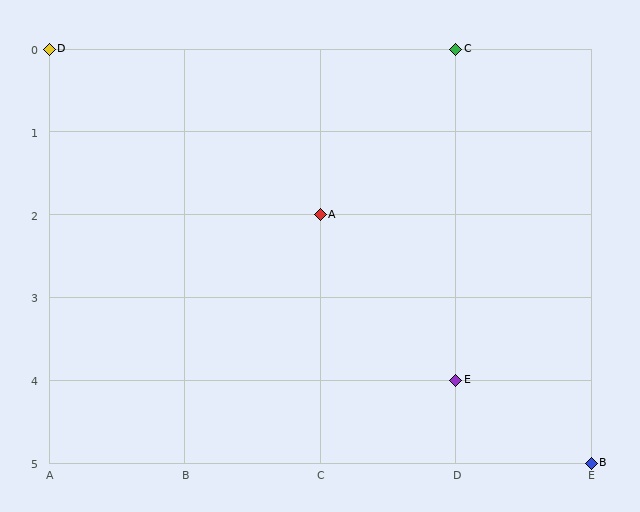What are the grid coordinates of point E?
Point E is at grid coordinates (D, 4).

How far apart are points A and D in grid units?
Points A and D are 2 columns and 2 rows apart (about 2.8 grid units diagonally).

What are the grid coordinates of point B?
Point B is at grid coordinates (E, 5).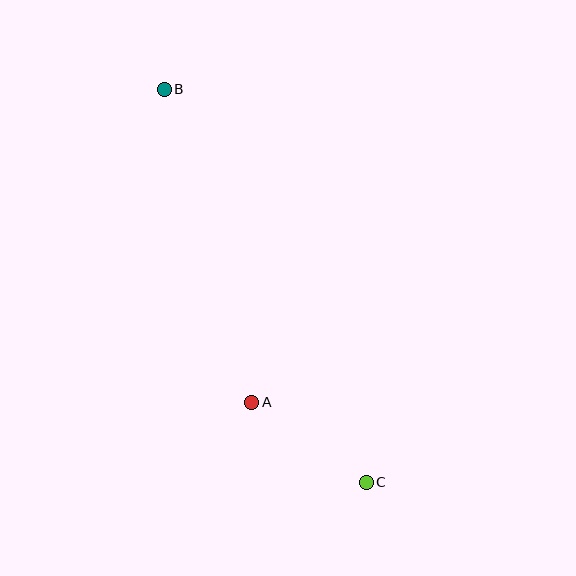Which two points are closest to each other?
Points A and C are closest to each other.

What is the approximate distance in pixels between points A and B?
The distance between A and B is approximately 325 pixels.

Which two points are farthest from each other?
Points B and C are farthest from each other.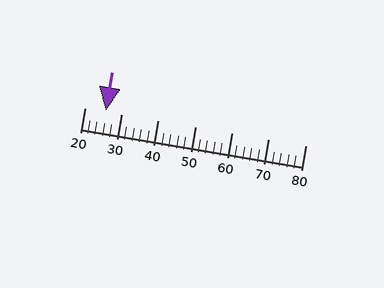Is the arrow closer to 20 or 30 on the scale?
The arrow is closer to 30.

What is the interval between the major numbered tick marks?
The major tick marks are spaced 10 units apart.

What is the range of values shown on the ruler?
The ruler shows values from 20 to 80.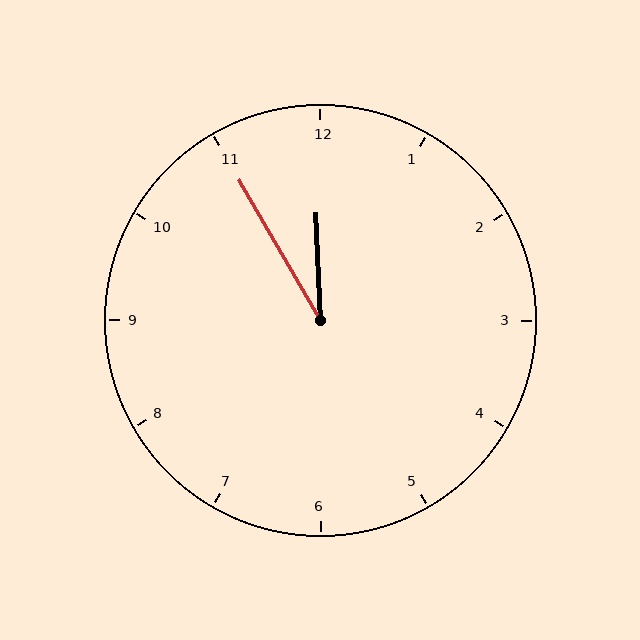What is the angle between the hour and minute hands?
Approximately 28 degrees.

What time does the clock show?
11:55.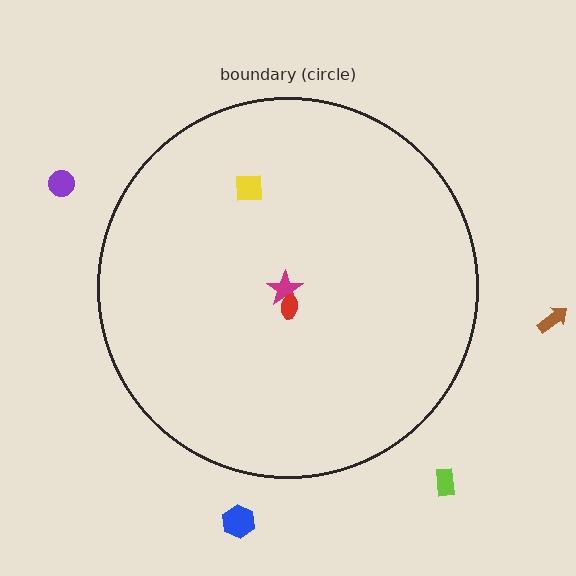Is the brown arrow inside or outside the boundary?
Outside.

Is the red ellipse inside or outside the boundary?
Inside.